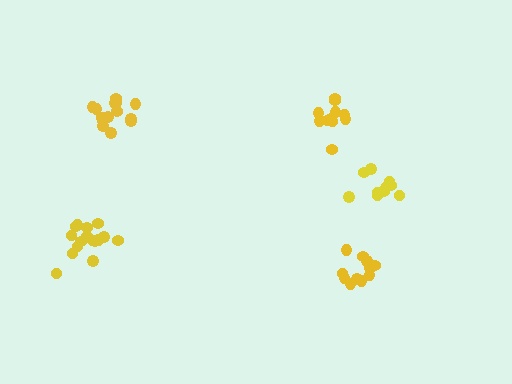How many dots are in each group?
Group 1: 16 dots, Group 2: 11 dots, Group 3: 10 dots, Group 4: 11 dots, Group 5: 14 dots (62 total).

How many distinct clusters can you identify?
There are 5 distinct clusters.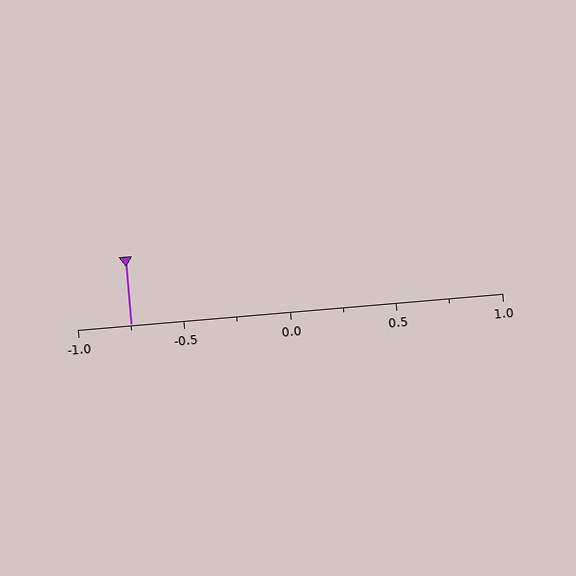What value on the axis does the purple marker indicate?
The marker indicates approximately -0.75.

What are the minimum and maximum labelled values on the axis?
The axis runs from -1.0 to 1.0.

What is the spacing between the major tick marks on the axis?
The major ticks are spaced 0.5 apart.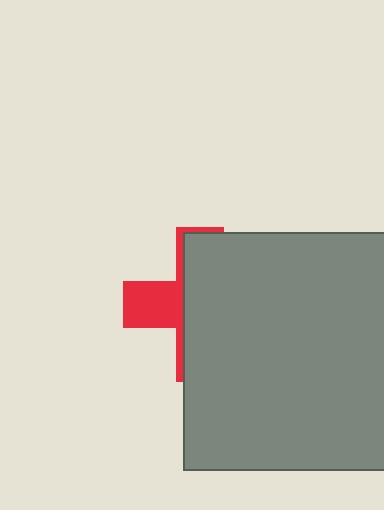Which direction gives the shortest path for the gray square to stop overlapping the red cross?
Moving right gives the shortest separation.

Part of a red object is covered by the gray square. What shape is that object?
It is a cross.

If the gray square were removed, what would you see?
You would see the complete red cross.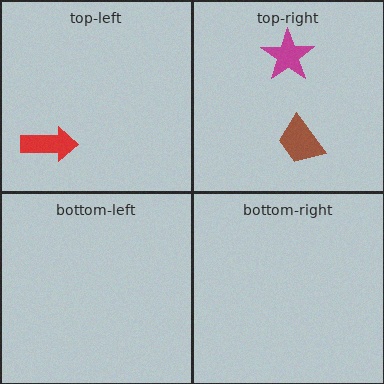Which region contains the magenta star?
The top-right region.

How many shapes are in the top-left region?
1.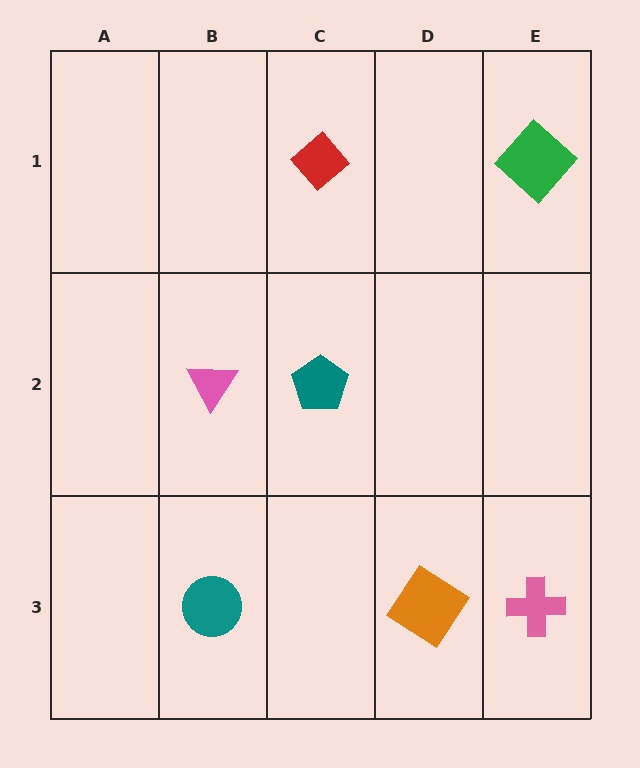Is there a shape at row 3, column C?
No, that cell is empty.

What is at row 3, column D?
An orange diamond.